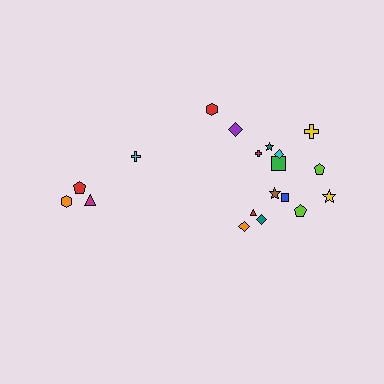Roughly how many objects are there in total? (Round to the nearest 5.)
Roughly 20 objects in total.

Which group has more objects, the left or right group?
The right group.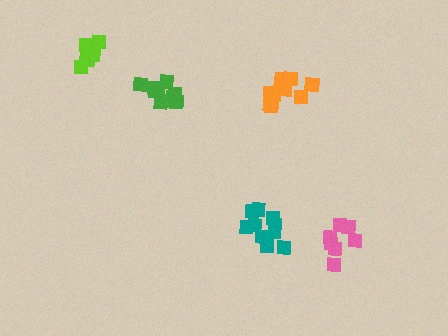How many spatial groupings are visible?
There are 5 spatial groupings.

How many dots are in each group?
Group 1: 11 dots, Group 2: 8 dots, Group 3: 10 dots, Group 4: 10 dots, Group 5: 7 dots (46 total).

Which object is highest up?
The lime cluster is topmost.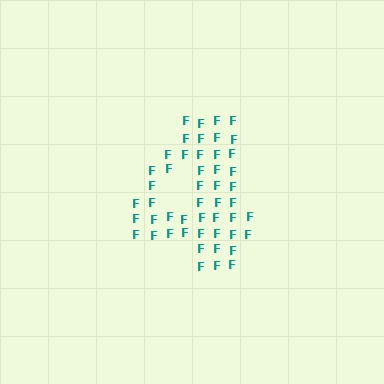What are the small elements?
The small elements are letter F's.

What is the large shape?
The large shape is the digit 4.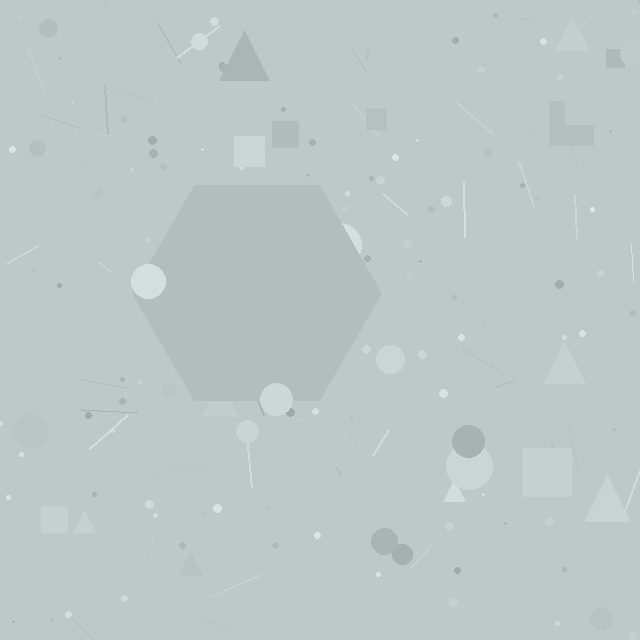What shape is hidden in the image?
A hexagon is hidden in the image.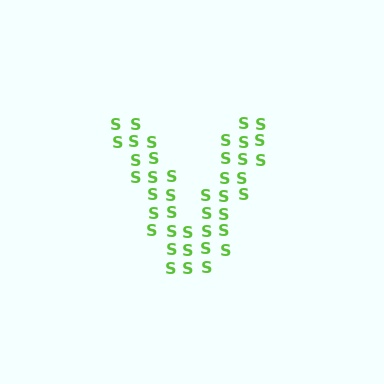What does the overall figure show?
The overall figure shows the letter V.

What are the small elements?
The small elements are letter S's.